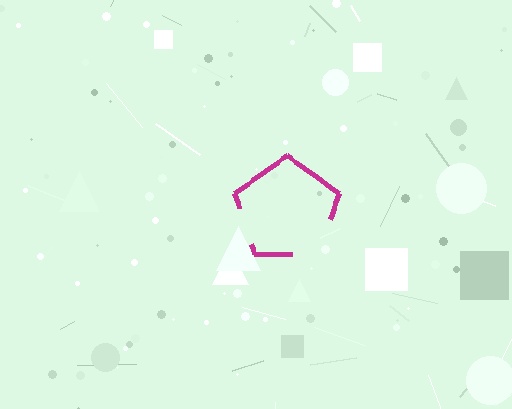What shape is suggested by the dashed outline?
The dashed outline suggests a pentagon.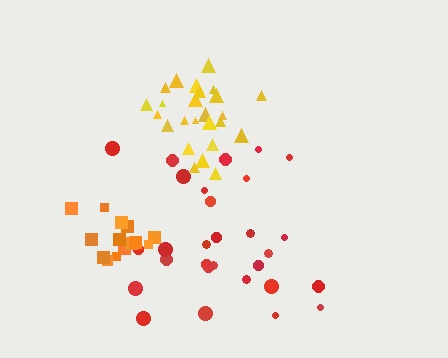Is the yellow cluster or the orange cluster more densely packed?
Orange.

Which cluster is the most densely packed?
Orange.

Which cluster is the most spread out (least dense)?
Red.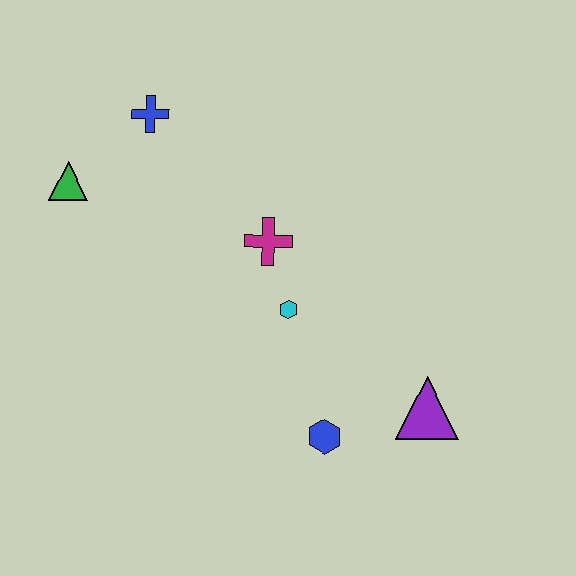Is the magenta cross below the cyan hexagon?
No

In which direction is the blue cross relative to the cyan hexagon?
The blue cross is above the cyan hexagon.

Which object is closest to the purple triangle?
The blue hexagon is closest to the purple triangle.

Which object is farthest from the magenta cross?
The purple triangle is farthest from the magenta cross.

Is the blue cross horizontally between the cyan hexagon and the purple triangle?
No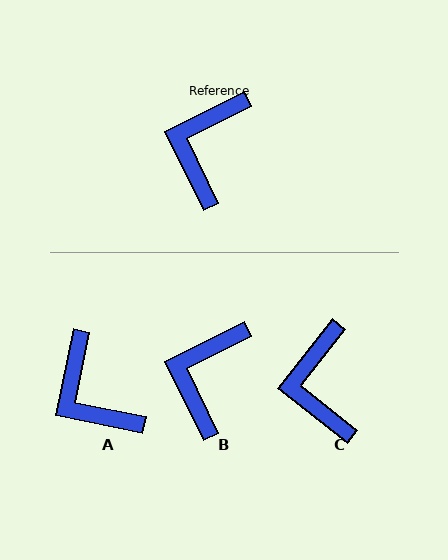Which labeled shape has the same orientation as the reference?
B.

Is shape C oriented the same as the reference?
No, it is off by about 25 degrees.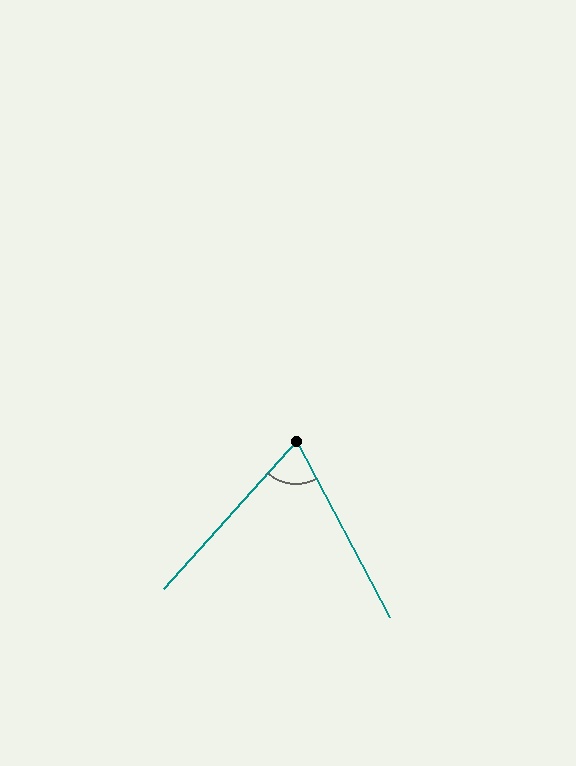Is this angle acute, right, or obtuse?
It is acute.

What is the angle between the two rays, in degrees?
Approximately 70 degrees.